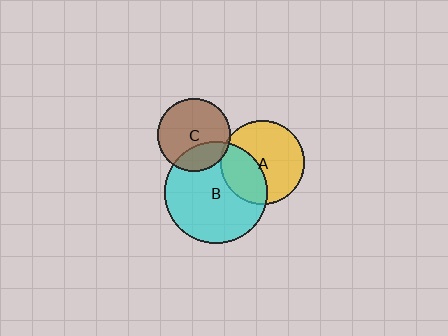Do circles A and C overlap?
Yes.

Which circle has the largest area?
Circle B (cyan).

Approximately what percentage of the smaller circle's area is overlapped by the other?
Approximately 5%.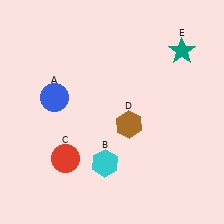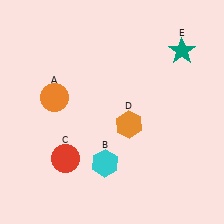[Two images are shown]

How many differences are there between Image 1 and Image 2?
There are 2 differences between the two images.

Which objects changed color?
A changed from blue to orange. D changed from brown to orange.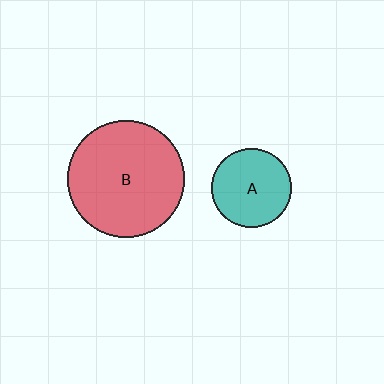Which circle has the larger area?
Circle B (red).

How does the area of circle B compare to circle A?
Approximately 2.1 times.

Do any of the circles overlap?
No, none of the circles overlap.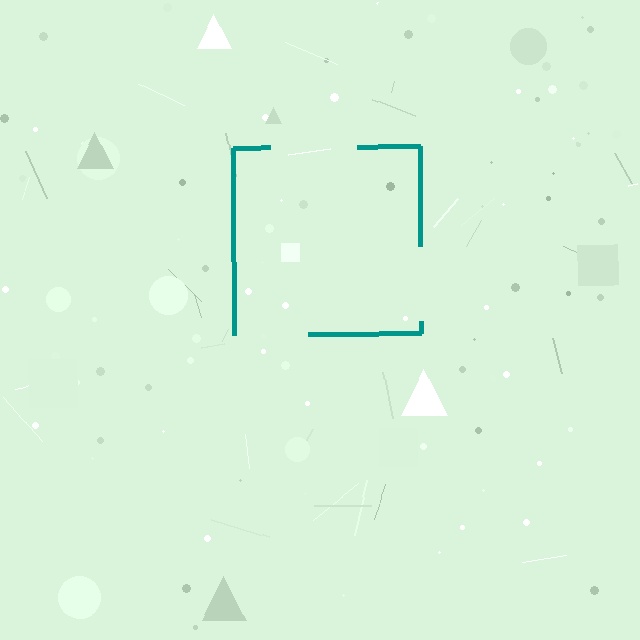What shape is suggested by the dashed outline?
The dashed outline suggests a square.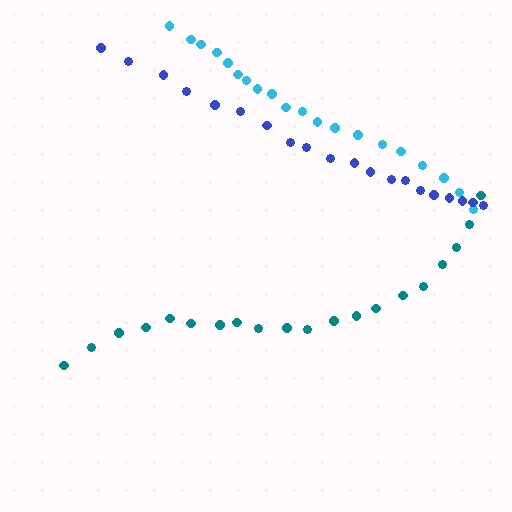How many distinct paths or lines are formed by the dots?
There are 3 distinct paths.